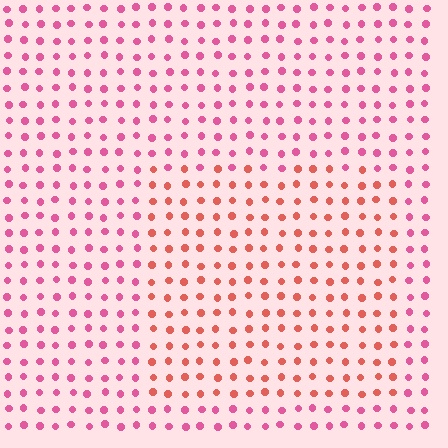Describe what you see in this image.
The image is filled with small pink elements in a uniform arrangement. A rectangle-shaped region is visible where the elements are tinted to a slightly different hue, forming a subtle color boundary.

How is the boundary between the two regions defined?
The boundary is defined purely by a slight shift in hue (about 33 degrees). Spacing, size, and orientation are identical on both sides.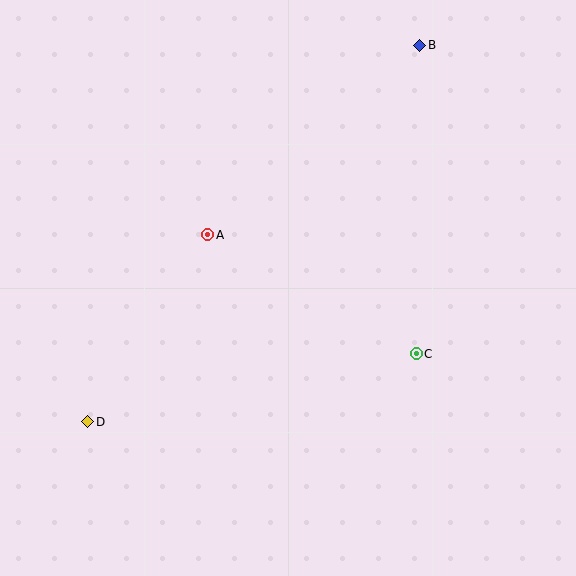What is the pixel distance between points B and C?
The distance between B and C is 308 pixels.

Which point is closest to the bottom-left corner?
Point D is closest to the bottom-left corner.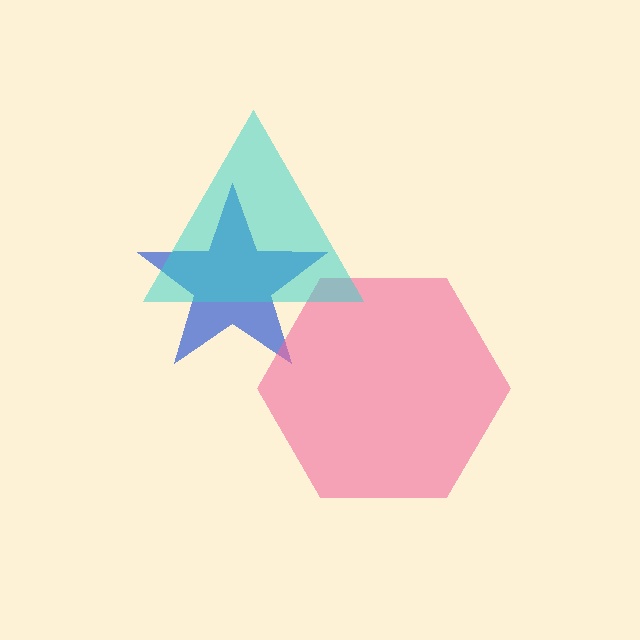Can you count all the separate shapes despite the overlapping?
Yes, there are 3 separate shapes.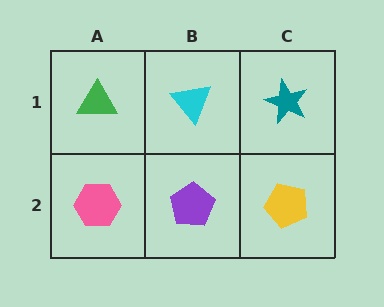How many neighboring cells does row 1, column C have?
2.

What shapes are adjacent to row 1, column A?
A pink hexagon (row 2, column A), a cyan triangle (row 1, column B).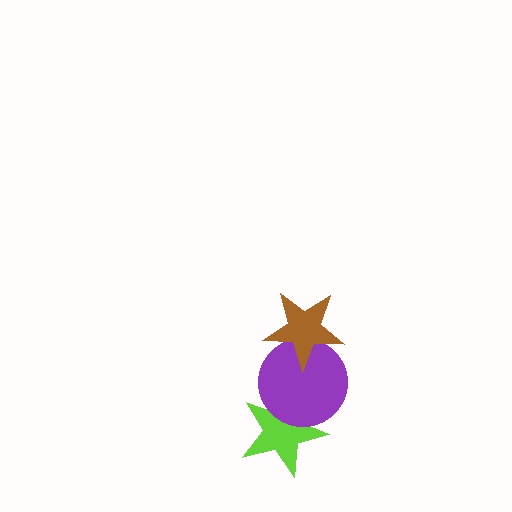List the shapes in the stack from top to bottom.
From top to bottom: the brown star, the purple circle, the lime star.